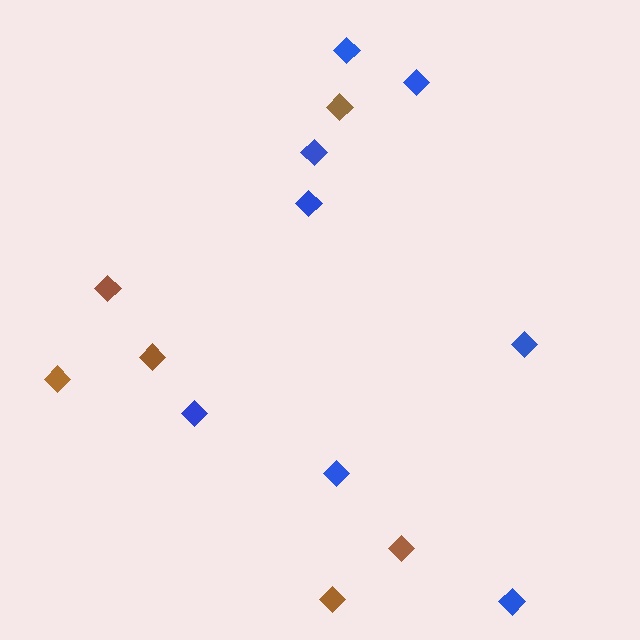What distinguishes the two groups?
There are 2 groups: one group of brown diamonds (6) and one group of blue diamonds (8).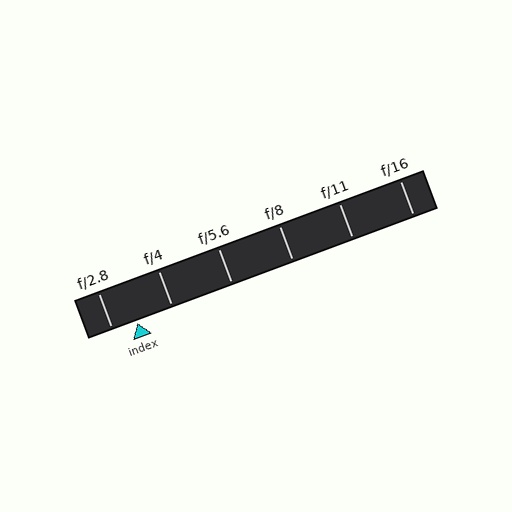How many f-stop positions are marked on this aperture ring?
There are 6 f-stop positions marked.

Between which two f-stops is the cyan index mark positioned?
The index mark is between f/2.8 and f/4.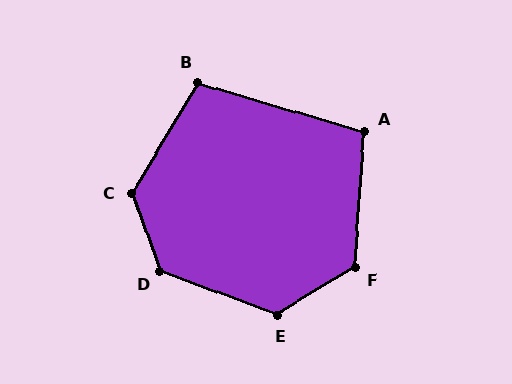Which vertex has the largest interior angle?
D, at approximately 130 degrees.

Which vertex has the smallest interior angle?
A, at approximately 102 degrees.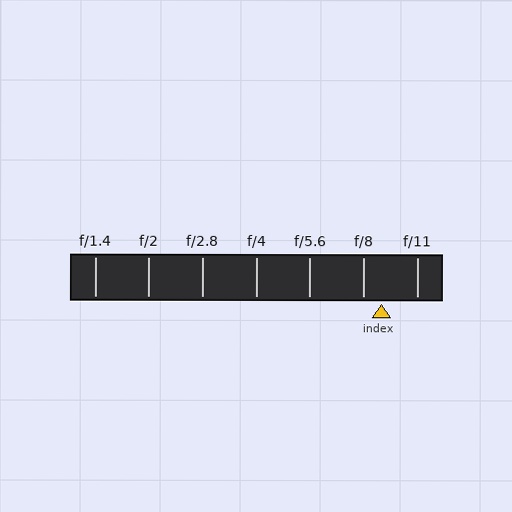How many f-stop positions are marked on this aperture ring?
There are 7 f-stop positions marked.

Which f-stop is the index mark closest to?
The index mark is closest to f/8.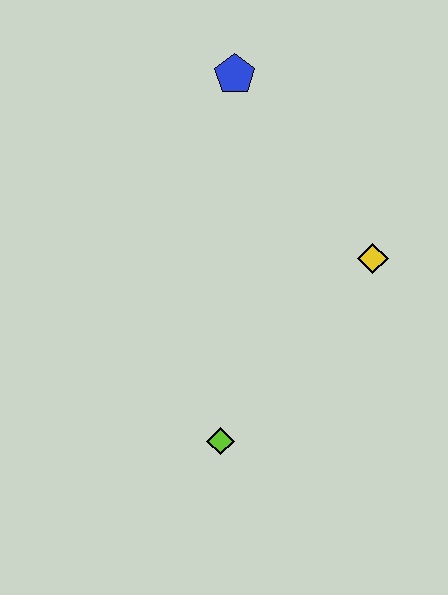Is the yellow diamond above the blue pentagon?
No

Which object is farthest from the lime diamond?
The blue pentagon is farthest from the lime diamond.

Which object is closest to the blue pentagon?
The yellow diamond is closest to the blue pentagon.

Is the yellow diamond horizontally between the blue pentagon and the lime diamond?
No